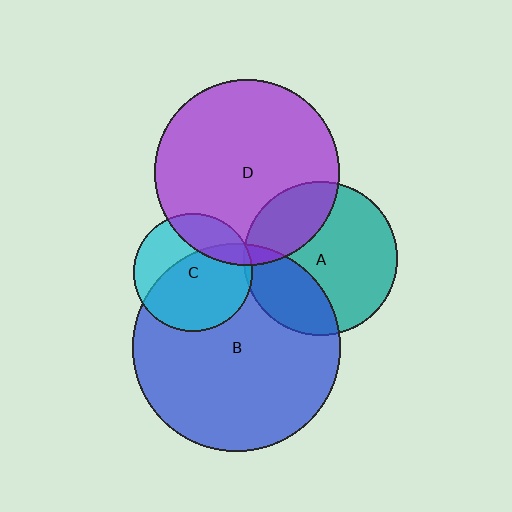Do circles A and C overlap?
Yes.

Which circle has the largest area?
Circle B (blue).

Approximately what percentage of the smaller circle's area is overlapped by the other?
Approximately 5%.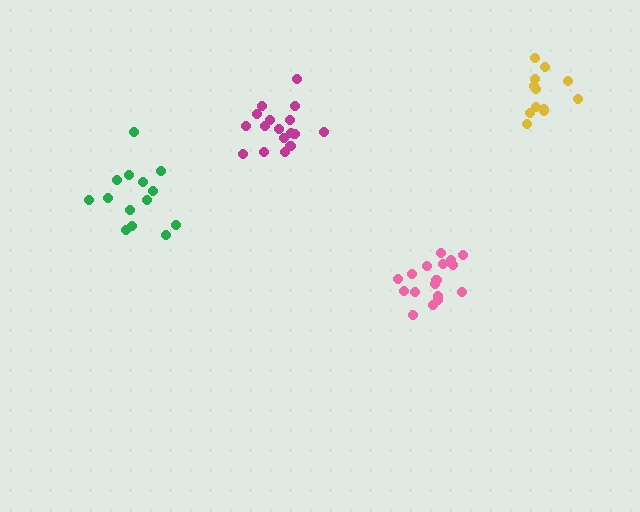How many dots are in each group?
Group 1: 17 dots, Group 2: 14 dots, Group 3: 12 dots, Group 4: 17 dots (60 total).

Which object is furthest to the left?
The green cluster is leftmost.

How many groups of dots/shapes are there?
There are 4 groups.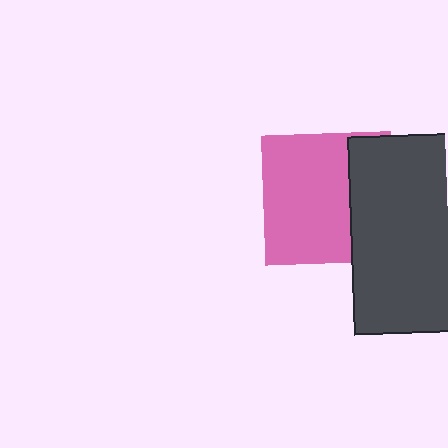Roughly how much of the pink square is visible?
Most of it is visible (roughly 67%).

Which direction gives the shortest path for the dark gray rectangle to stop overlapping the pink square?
Moving right gives the shortest separation.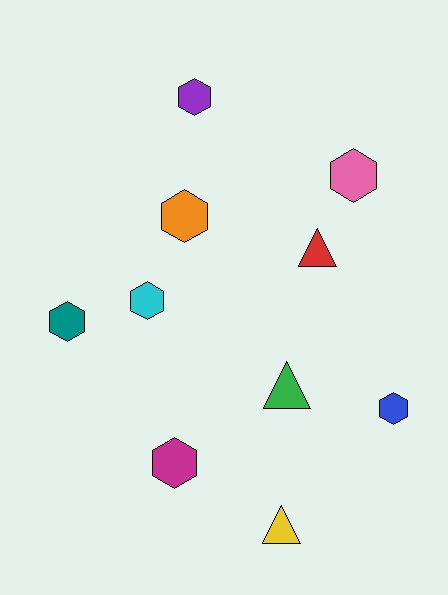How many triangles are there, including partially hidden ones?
There are 3 triangles.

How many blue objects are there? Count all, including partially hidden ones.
There is 1 blue object.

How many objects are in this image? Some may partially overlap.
There are 10 objects.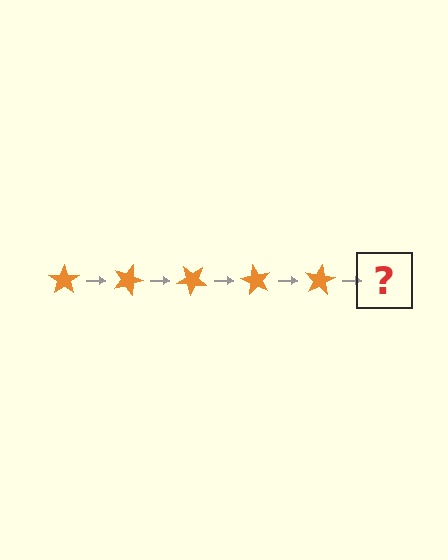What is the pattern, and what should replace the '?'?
The pattern is that the star rotates 20 degrees each step. The '?' should be an orange star rotated 100 degrees.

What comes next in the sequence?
The next element should be an orange star rotated 100 degrees.